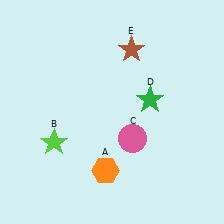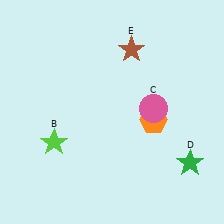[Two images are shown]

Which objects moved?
The objects that moved are: the orange hexagon (A), the pink circle (C), the green star (D).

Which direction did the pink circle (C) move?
The pink circle (C) moved up.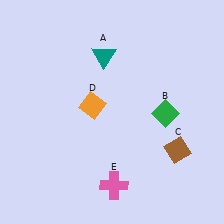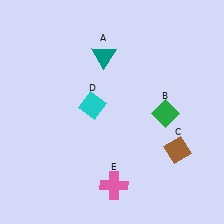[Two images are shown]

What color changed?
The diamond (D) changed from orange in Image 1 to cyan in Image 2.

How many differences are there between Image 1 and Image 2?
There is 1 difference between the two images.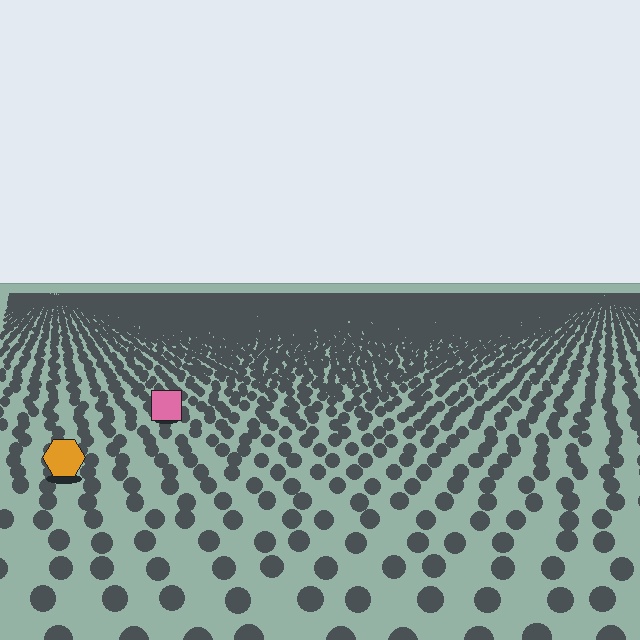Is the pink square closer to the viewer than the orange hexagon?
No. The orange hexagon is closer — you can tell from the texture gradient: the ground texture is coarser near it.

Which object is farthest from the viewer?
The pink square is farthest from the viewer. It appears smaller and the ground texture around it is denser.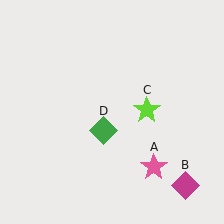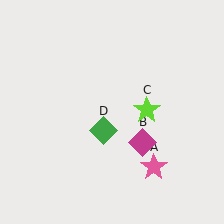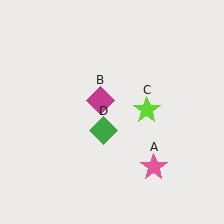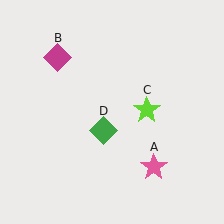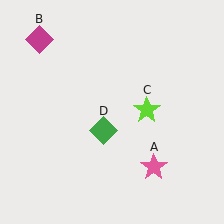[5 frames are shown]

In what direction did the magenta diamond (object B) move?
The magenta diamond (object B) moved up and to the left.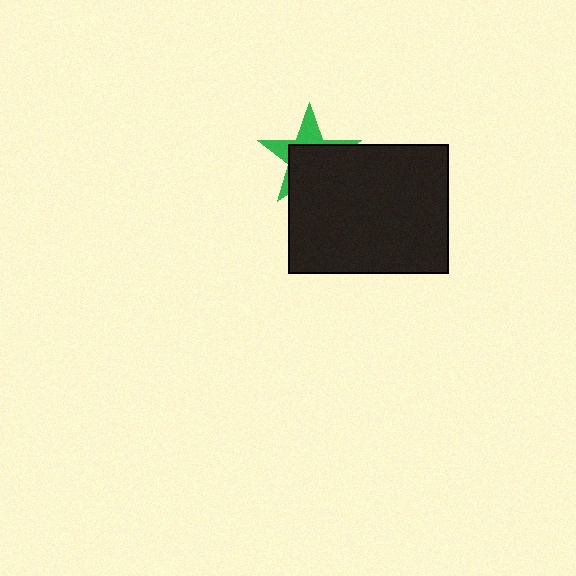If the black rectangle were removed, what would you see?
You would see the complete green star.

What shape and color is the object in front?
The object in front is a black rectangle.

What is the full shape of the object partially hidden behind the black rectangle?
The partially hidden object is a green star.